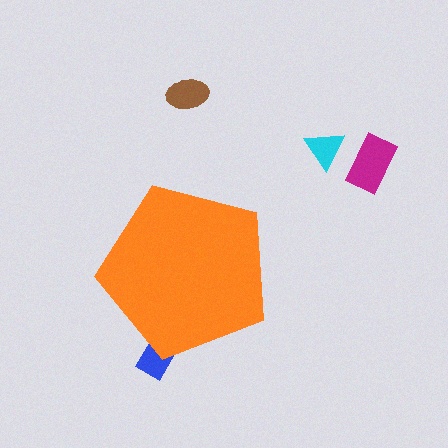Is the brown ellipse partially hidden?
No, the brown ellipse is fully visible.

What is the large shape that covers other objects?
An orange pentagon.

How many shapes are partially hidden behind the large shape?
1 shape is partially hidden.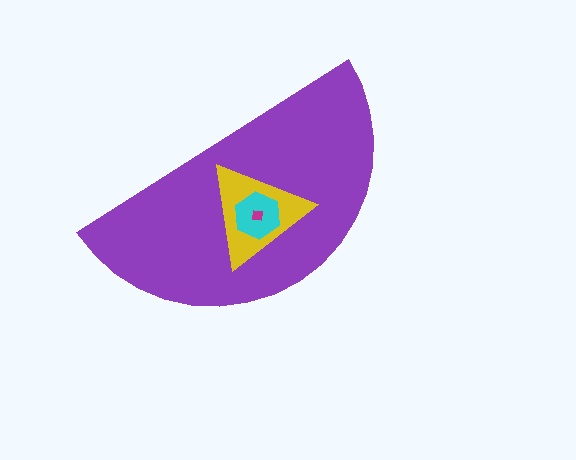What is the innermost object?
The magenta square.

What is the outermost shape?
The purple semicircle.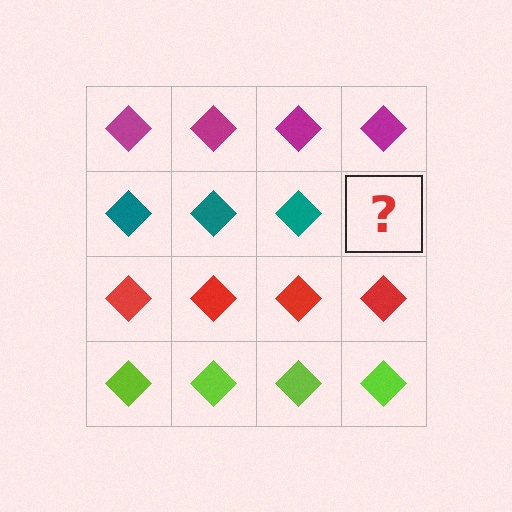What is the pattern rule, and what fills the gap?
The rule is that each row has a consistent color. The gap should be filled with a teal diamond.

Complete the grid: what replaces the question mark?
The question mark should be replaced with a teal diamond.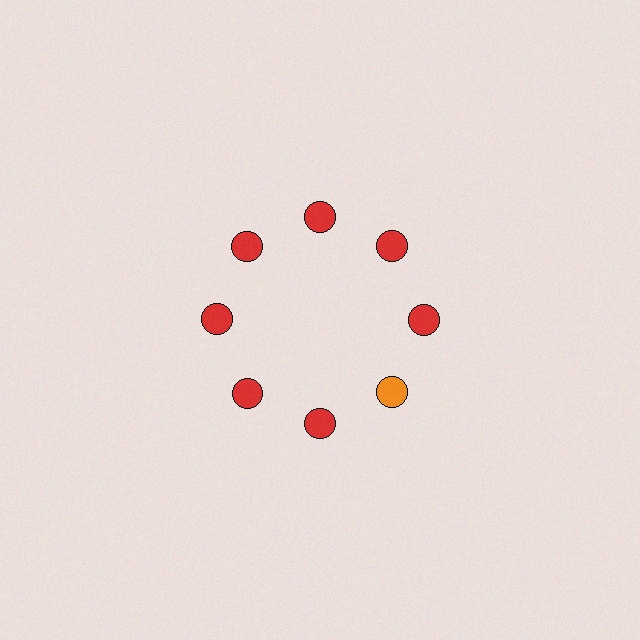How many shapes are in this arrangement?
There are 8 shapes arranged in a ring pattern.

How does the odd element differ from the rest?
It has a different color: orange instead of red.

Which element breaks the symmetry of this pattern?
The orange circle at roughly the 4 o'clock position breaks the symmetry. All other shapes are red circles.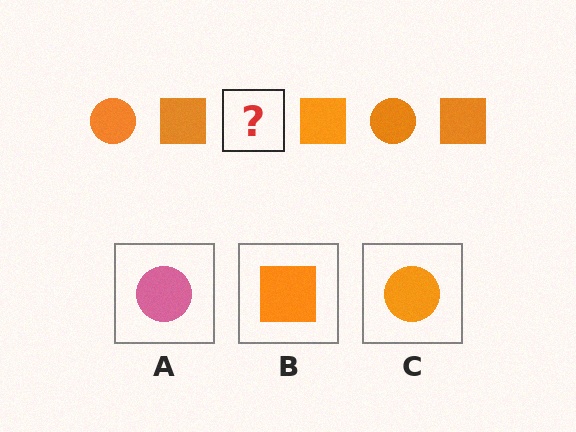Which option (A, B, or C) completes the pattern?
C.